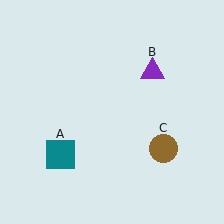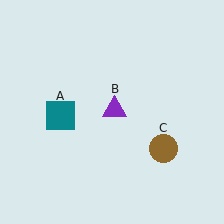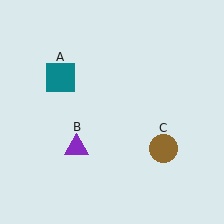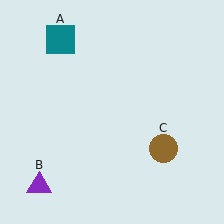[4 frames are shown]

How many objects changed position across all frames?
2 objects changed position: teal square (object A), purple triangle (object B).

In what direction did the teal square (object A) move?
The teal square (object A) moved up.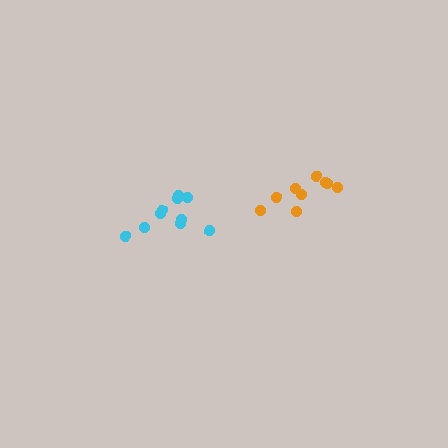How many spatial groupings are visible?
There are 2 spatial groupings.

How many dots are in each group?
Group 1: 10 dots, Group 2: 9 dots (19 total).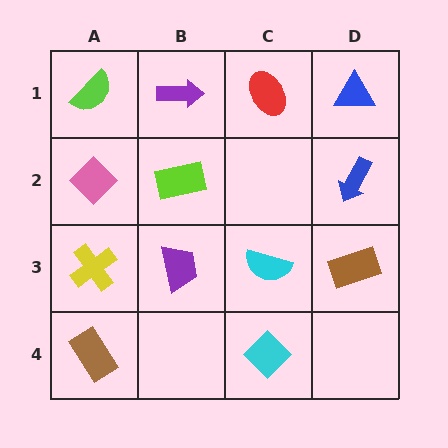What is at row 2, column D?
A blue arrow.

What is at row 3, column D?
A brown rectangle.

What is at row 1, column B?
A purple arrow.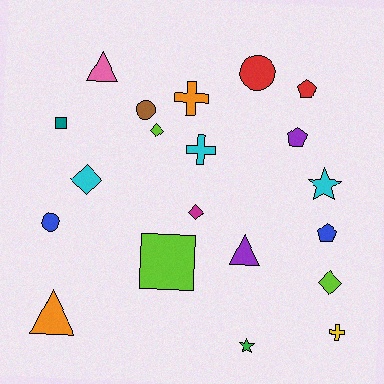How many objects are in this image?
There are 20 objects.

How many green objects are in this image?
There is 1 green object.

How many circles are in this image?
There are 3 circles.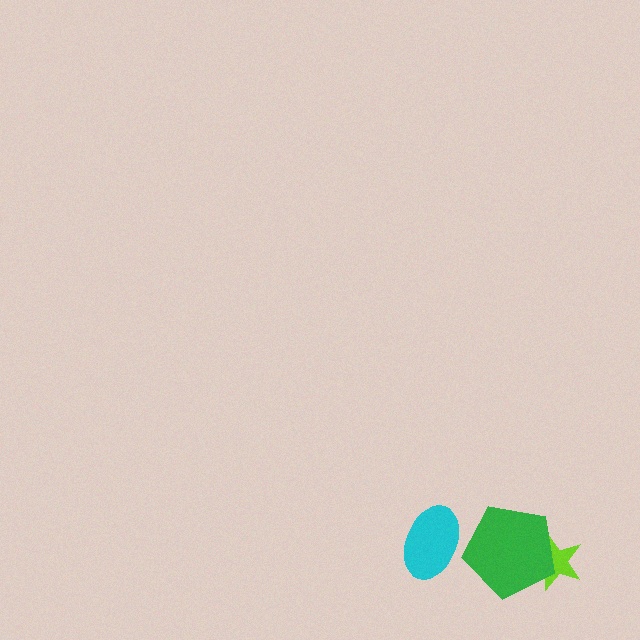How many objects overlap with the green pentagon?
1 object overlaps with the green pentagon.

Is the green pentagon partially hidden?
No, no other shape covers it.